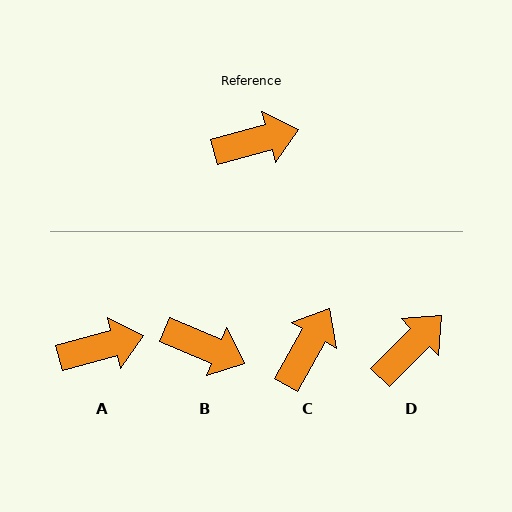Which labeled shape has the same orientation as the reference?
A.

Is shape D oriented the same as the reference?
No, it is off by about 30 degrees.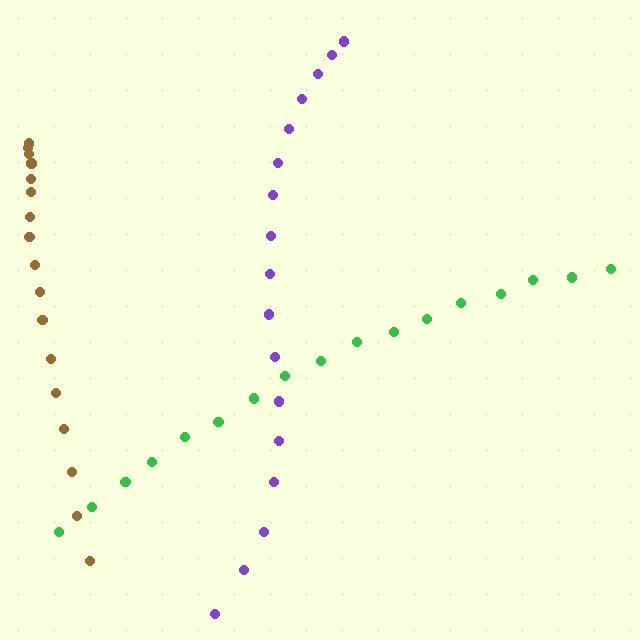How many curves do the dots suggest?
There are 3 distinct paths.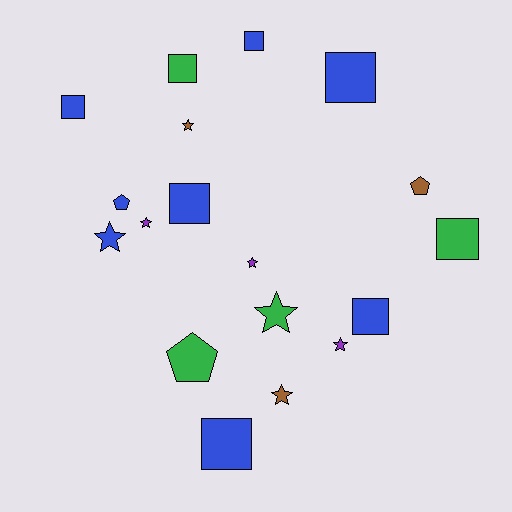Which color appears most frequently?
Blue, with 8 objects.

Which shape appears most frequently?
Square, with 8 objects.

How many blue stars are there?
There is 1 blue star.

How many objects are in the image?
There are 18 objects.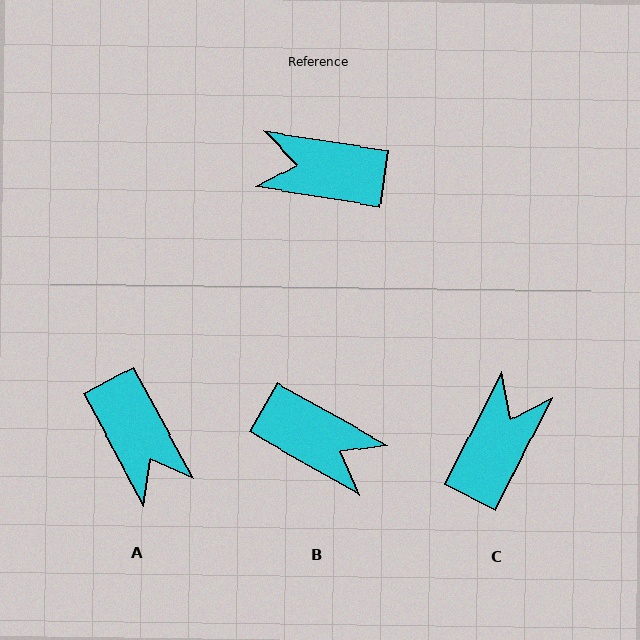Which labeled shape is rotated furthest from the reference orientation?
B, about 159 degrees away.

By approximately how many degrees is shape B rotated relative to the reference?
Approximately 159 degrees counter-clockwise.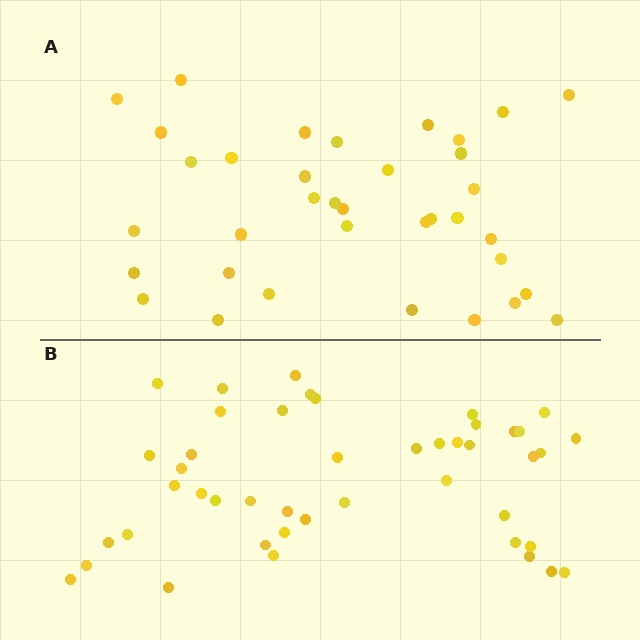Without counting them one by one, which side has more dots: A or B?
Region B (the bottom region) has more dots.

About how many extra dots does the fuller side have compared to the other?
Region B has roughly 8 or so more dots than region A.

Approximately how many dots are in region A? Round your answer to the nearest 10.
About 40 dots. (The exact count is 36, which rounds to 40.)